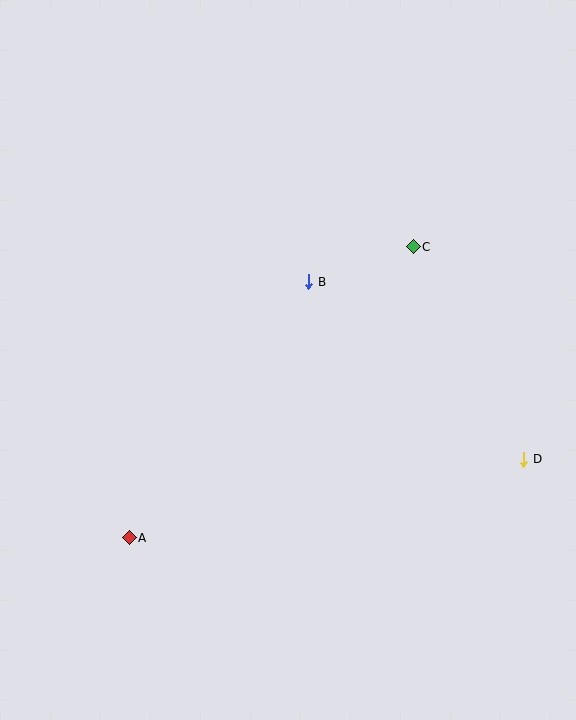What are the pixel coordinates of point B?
Point B is at (309, 282).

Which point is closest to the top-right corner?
Point C is closest to the top-right corner.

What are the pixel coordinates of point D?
Point D is at (524, 459).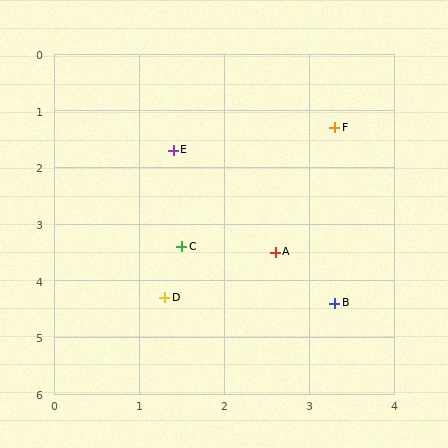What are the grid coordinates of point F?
Point F is at approximately (3.3, 1.3).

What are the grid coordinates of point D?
Point D is at approximately (1.3, 4.3).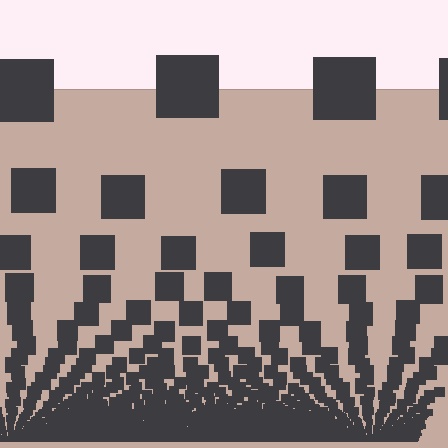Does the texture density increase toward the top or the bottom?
Density increases toward the bottom.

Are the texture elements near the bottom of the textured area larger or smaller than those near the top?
Smaller. The gradient is inverted — elements near the bottom are smaller and denser.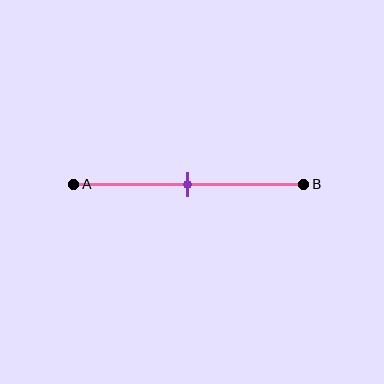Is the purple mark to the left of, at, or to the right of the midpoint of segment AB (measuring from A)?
The purple mark is approximately at the midpoint of segment AB.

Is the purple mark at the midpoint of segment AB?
Yes, the mark is approximately at the midpoint.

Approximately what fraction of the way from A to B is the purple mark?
The purple mark is approximately 50% of the way from A to B.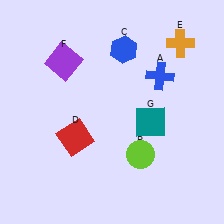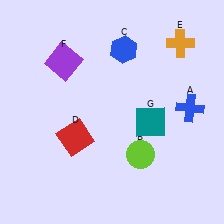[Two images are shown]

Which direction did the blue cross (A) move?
The blue cross (A) moved down.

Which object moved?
The blue cross (A) moved down.